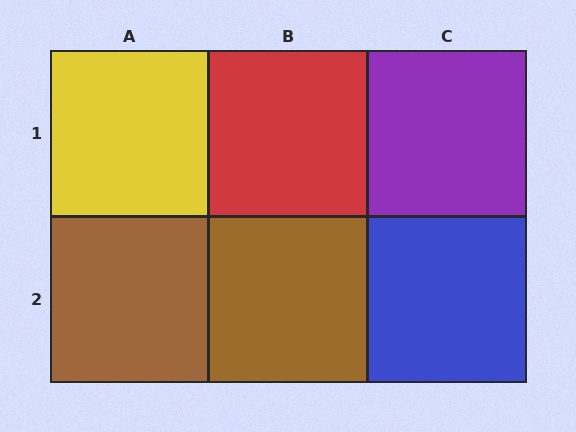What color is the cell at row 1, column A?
Yellow.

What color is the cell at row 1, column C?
Purple.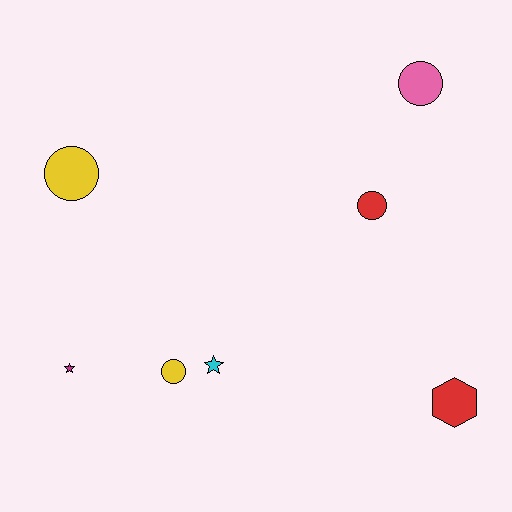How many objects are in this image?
There are 7 objects.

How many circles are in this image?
There are 4 circles.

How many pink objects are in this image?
There is 1 pink object.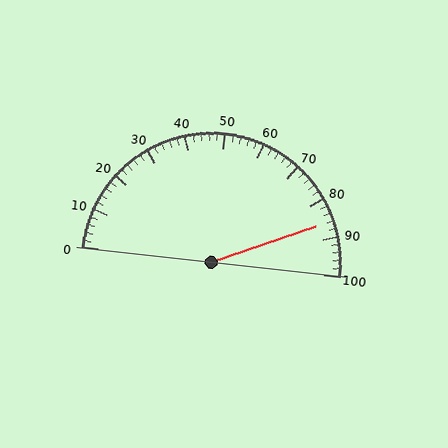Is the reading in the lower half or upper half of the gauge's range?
The reading is in the upper half of the range (0 to 100).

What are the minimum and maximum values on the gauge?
The gauge ranges from 0 to 100.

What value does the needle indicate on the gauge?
The needle indicates approximately 86.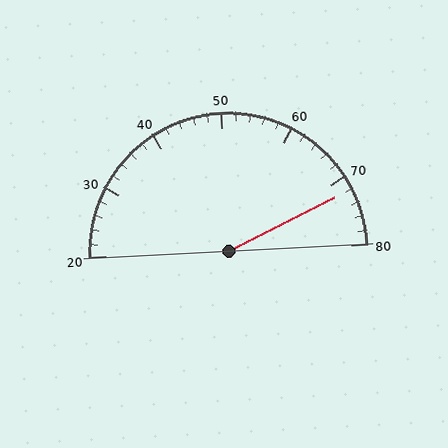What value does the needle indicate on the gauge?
The needle indicates approximately 72.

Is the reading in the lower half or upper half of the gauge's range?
The reading is in the upper half of the range (20 to 80).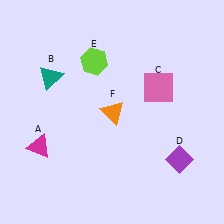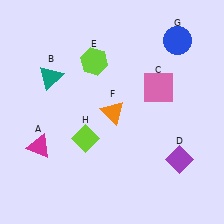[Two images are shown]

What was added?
A blue circle (G), a lime diamond (H) were added in Image 2.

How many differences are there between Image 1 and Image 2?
There are 2 differences between the two images.